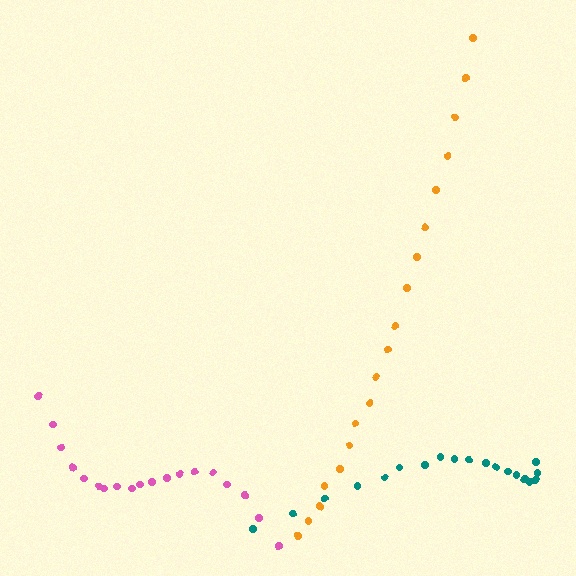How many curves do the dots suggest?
There are 3 distinct paths.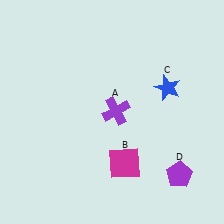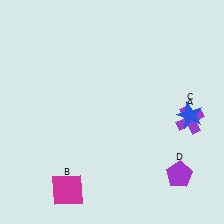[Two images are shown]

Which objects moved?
The objects that moved are: the purple cross (A), the magenta square (B), the blue star (C).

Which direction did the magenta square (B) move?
The magenta square (B) moved left.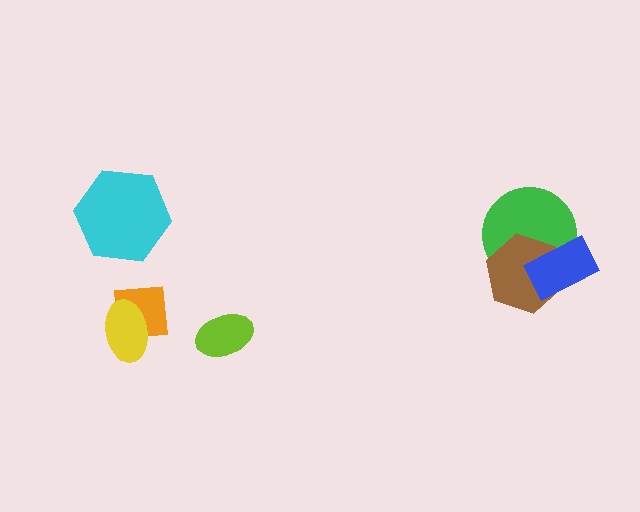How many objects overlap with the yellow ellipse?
1 object overlaps with the yellow ellipse.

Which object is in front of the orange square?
The yellow ellipse is in front of the orange square.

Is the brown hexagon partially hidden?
Yes, it is partially covered by another shape.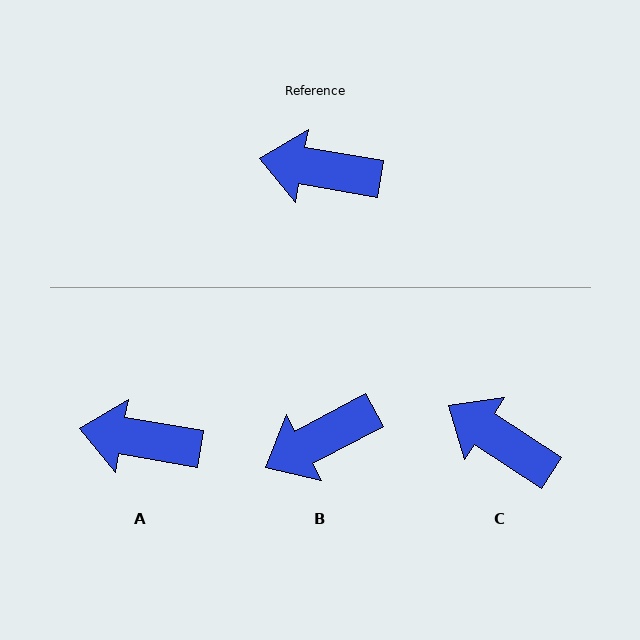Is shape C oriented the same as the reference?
No, it is off by about 23 degrees.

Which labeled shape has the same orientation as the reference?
A.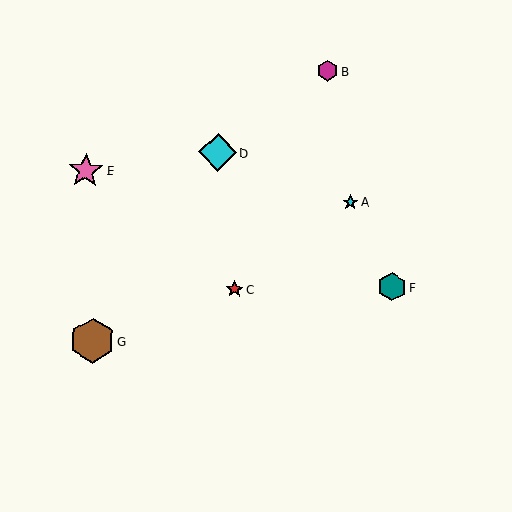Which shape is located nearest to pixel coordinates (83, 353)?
The brown hexagon (labeled G) at (92, 341) is nearest to that location.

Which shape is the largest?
The brown hexagon (labeled G) is the largest.